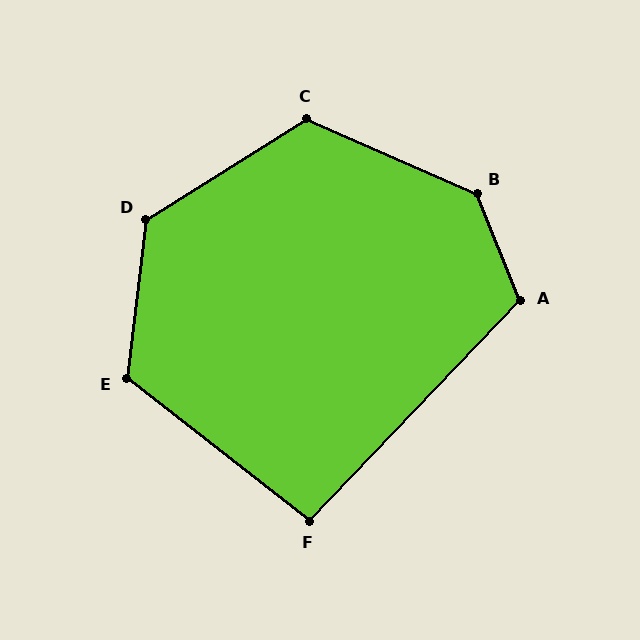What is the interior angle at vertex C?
Approximately 124 degrees (obtuse).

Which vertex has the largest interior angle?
B, at approximately 136 degrees.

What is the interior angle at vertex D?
Approximately 129 degrees (obtuse).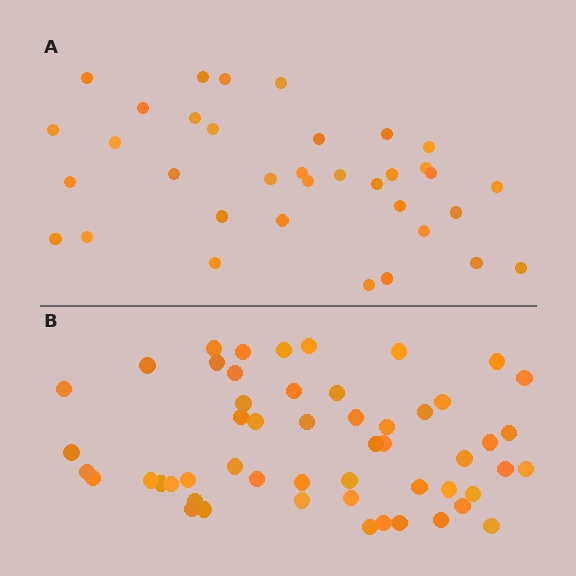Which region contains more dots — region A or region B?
Region B (the bottom region) has more dots.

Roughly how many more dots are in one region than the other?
Region B has approximately 20 more dots than region A.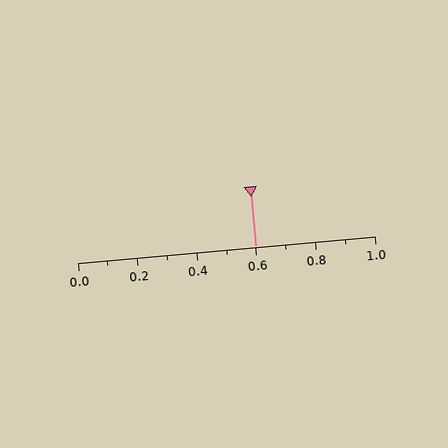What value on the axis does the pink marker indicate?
The marker indicates approximately 0.6.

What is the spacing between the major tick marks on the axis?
The major ticks are spaced 0.2 apart.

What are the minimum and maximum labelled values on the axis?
The axis runs from 0.0 to 1.0.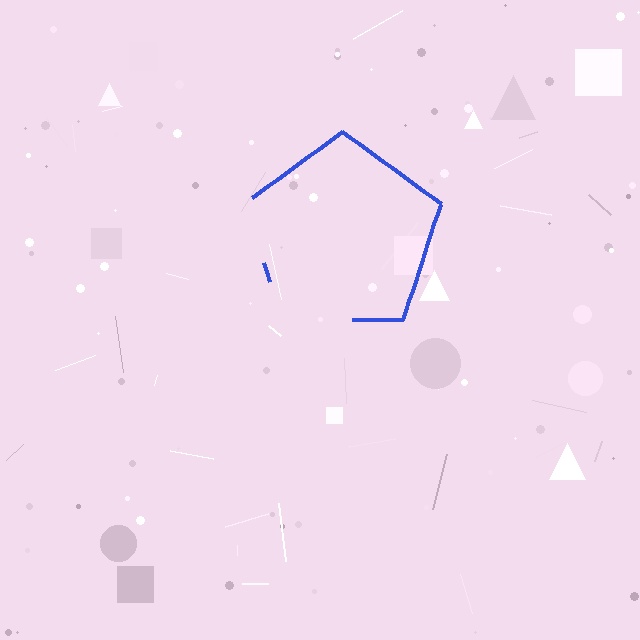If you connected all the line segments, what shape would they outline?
They would outline a pentagon.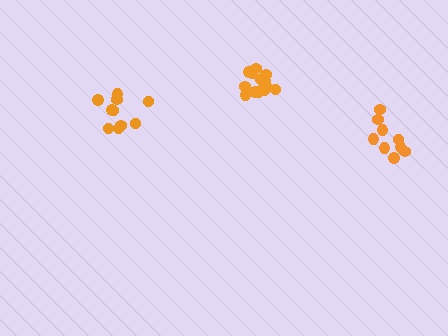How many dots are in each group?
Group 1: 10 dots, Group 2: 9 dots, Group 3: 14 dots (33 total).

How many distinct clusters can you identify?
There are 3 distinct clusters.